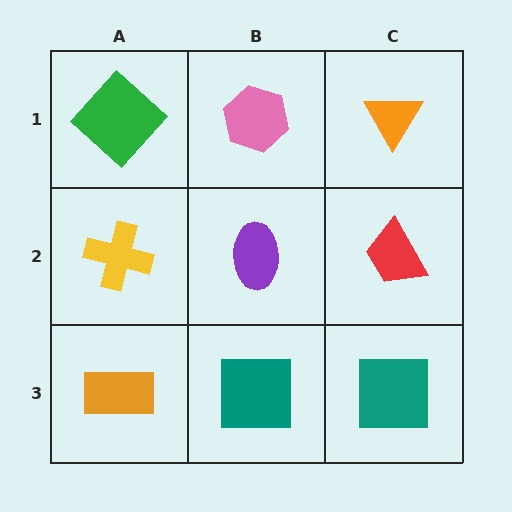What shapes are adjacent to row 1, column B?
A purple ellipse (row 2, column B), a green diamond (row 1, column A), an orange triangle (row 1, column C).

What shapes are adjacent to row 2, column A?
A green diamond (row 1, column A), an orange rectangle (row 3, column A), a purple ellipse (row 2, column B).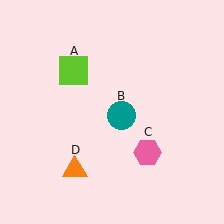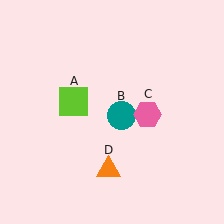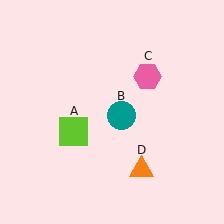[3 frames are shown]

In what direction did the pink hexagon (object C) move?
The pink hexagon (object C) moved up.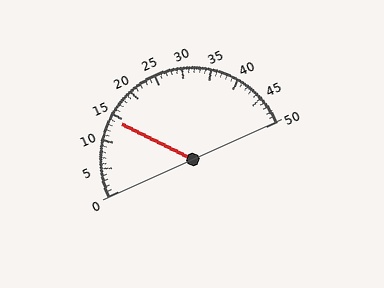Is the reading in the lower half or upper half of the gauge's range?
The reading is in the lower half of the range (0 to 50).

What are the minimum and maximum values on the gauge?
The gauge ranges from 0 to 50.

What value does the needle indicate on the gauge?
The needle indicates approximately 14.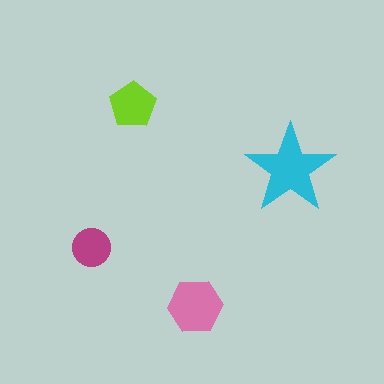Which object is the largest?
The cyan star.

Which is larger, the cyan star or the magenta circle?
The cyan star.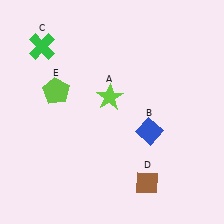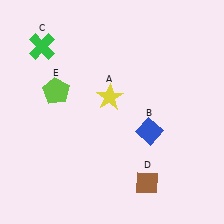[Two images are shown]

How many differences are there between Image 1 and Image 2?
There is 1 difference between the two images.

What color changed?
The star (A) changed from lime in Image 1 to yellow in Image 2.